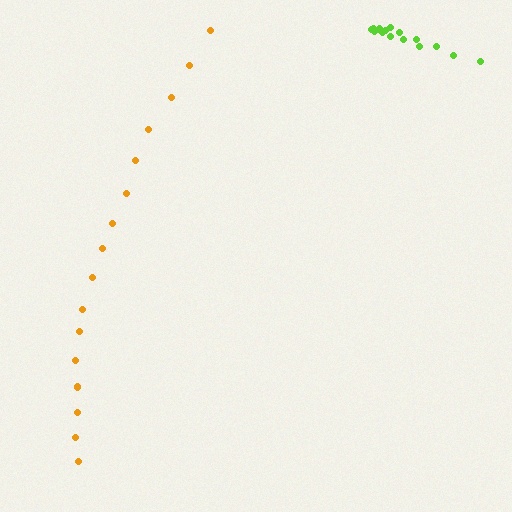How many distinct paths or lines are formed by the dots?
There are 2 distinct paths.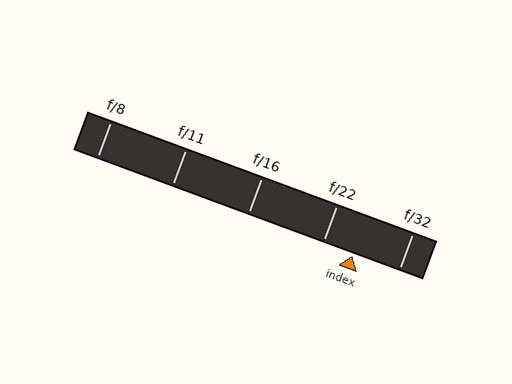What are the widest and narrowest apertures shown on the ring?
The widest aperture shown is f/8 and the narrowest is f/32.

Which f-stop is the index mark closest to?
The index mark is closest to f/22.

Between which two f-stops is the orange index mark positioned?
The index mark is between f/22 and f/32.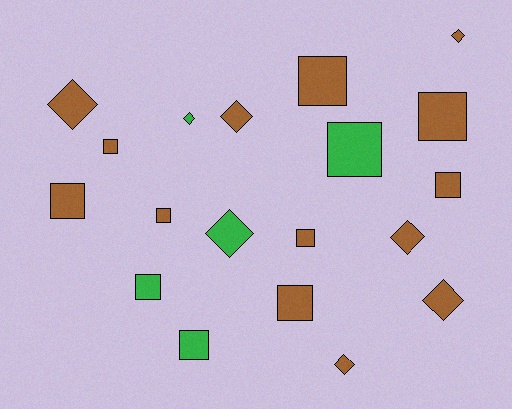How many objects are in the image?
There are 19 objects.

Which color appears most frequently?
Brown, with 14 objects.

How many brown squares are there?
There are 8 brown squares.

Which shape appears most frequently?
Square, with 11 objects.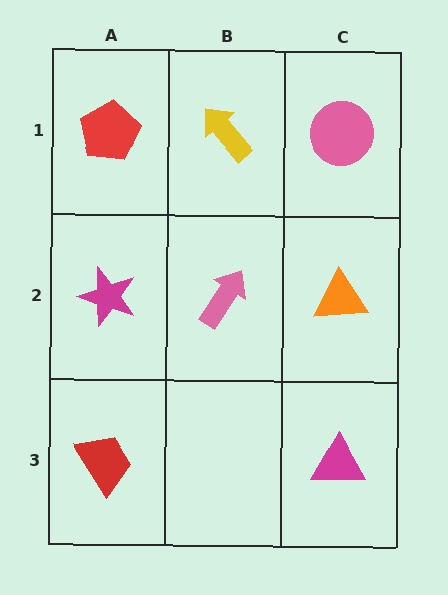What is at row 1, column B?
A yellow arrow.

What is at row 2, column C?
An orange triangle.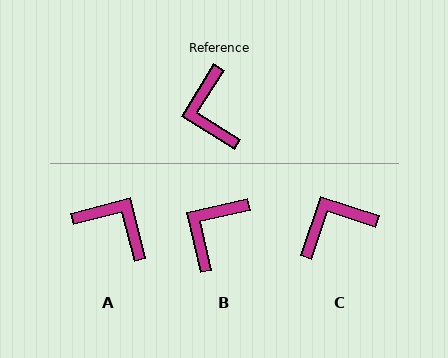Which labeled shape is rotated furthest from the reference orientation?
A, about 134 degrees away.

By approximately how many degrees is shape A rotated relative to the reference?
Approximately 134 degrees clockwise.